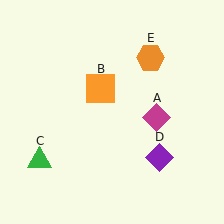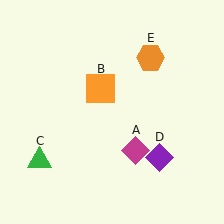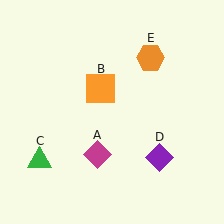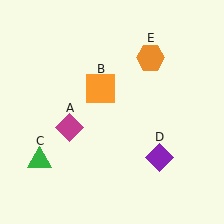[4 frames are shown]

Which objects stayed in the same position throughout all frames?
Orange square (object B) and green triangle (object C) and purple diamond (object D) and orange hexagon (object E) remained stationary.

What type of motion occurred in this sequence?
The magenta diamond (object A) rotated clockwise around the center of the scene.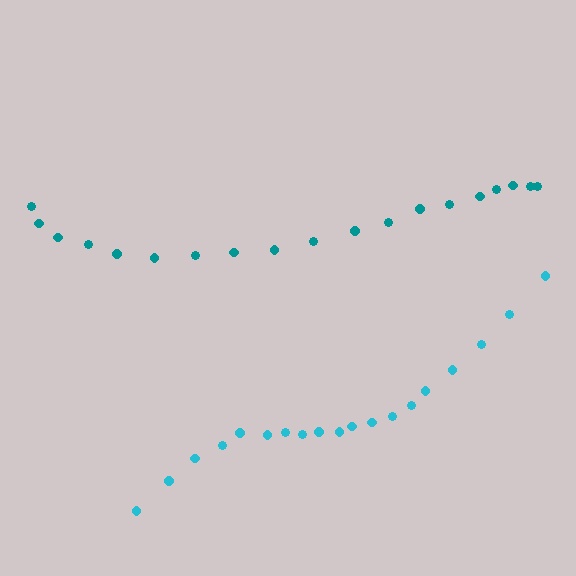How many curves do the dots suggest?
There are 2 distinct paths.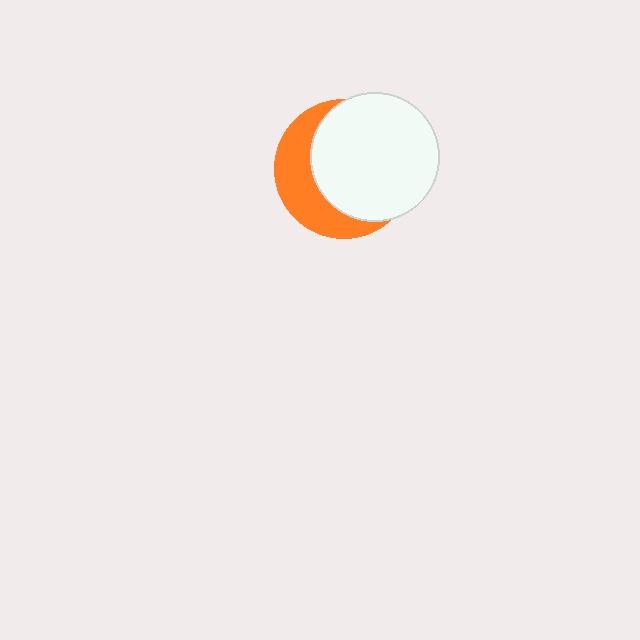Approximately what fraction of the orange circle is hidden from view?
Roughly 64% of the orange circle is hidden behind the white circle.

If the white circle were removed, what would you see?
You would see the complete orange circle.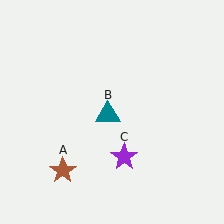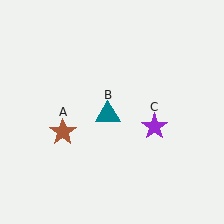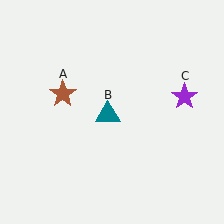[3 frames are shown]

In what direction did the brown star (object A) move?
The brown star (object A) moved up.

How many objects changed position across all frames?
2 objects changed position: brown star (object A), purple star (object C).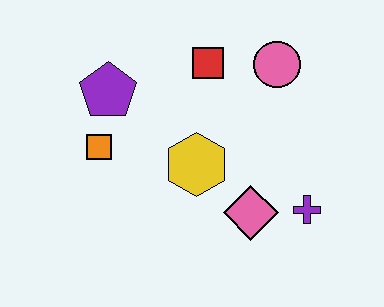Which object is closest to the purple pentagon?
The orange square is closest to the purple pentagon.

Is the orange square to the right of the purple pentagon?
No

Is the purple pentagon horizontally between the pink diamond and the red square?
No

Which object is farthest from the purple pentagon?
The purple cross is farthest from the purple pentagon.